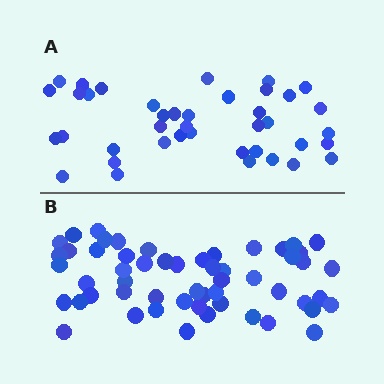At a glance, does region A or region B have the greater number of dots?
Region B (the bottom region) has more dots.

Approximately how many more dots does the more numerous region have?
Region B has approximately 15 more dots than region A.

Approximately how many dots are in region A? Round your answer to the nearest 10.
About 40 dots.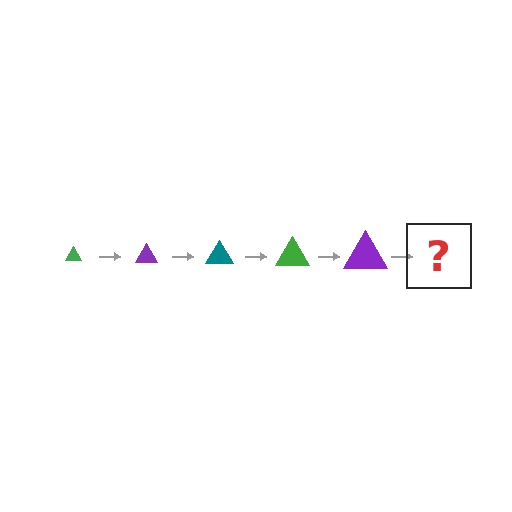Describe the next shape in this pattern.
It should be a teal triangle, larger than the previous one.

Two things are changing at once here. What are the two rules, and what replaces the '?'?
The two rules are that the triangle grows larger each step and the color cycles through green, purple, and teal. The '?' should be a teal triangle, larger than the previous one.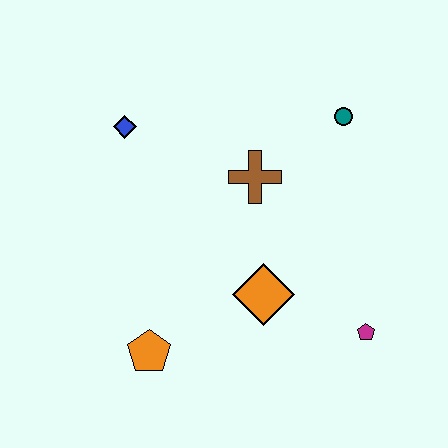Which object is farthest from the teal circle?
The orange pentagon is farthest from the teal circle.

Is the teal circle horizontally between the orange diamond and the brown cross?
No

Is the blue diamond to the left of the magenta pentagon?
Yes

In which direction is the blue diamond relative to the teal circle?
The blue diamond is to the left of the teal circle.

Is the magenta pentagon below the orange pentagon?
No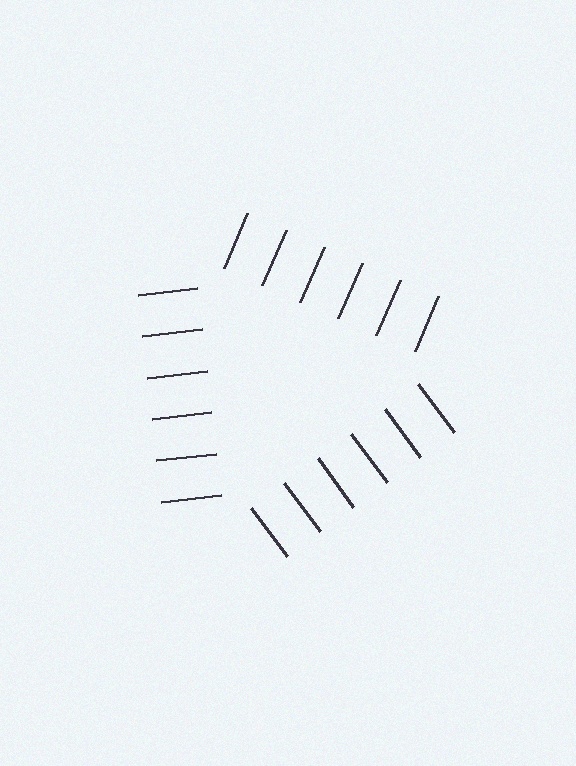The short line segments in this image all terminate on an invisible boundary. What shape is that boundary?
An illusory triangle — the line segments terminate on its edges but no continuous stroke is drawn.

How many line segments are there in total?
18 — 6 along each of the 3 edges.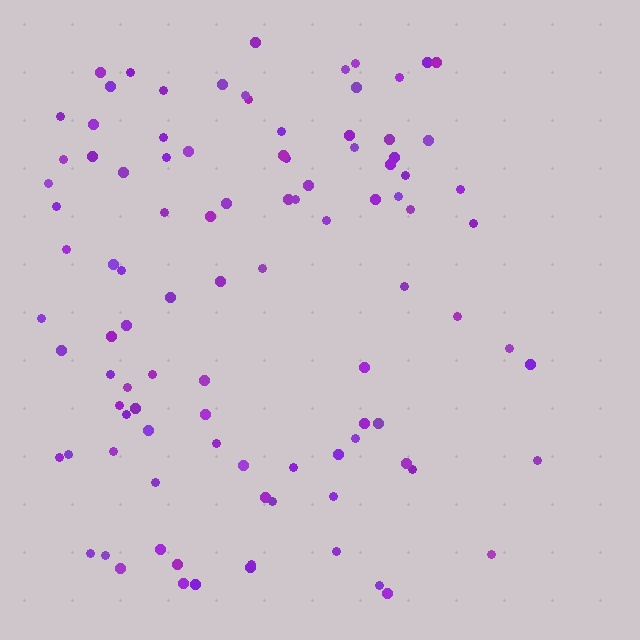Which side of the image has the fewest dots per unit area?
The right.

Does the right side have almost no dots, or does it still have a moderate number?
Still a moderate number, just noticeably fewer than the left.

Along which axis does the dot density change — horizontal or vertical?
Horizontal.